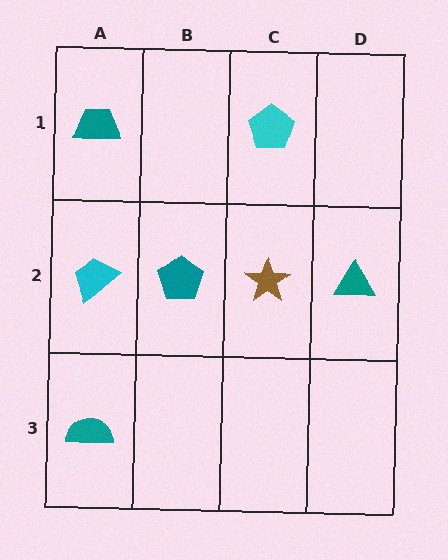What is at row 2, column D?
A teal triangle.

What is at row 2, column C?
A brown star.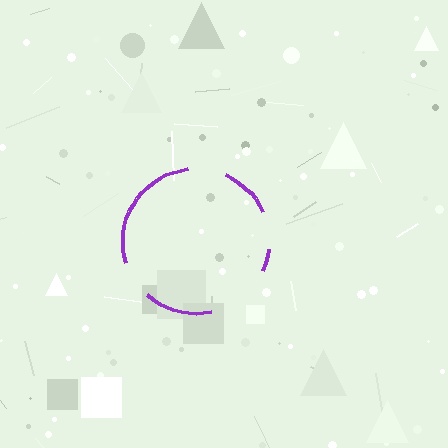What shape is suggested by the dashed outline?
The dashed outline suggests a circle.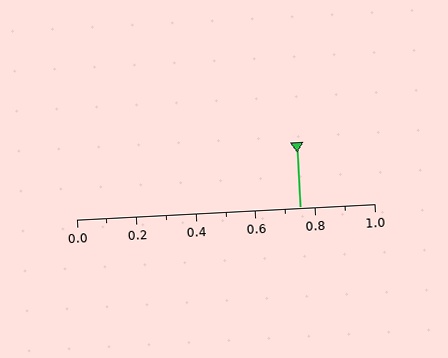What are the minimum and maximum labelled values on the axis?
The axis runs from 0.0 to 1.0.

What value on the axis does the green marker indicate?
The marker indicates approximately 0.75.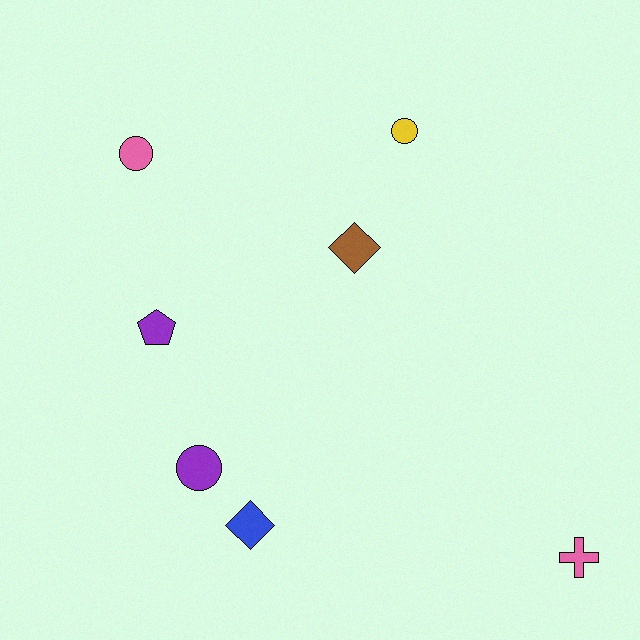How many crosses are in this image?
There is 1 cross.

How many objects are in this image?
There are 7 objects.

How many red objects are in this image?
There are no red objects.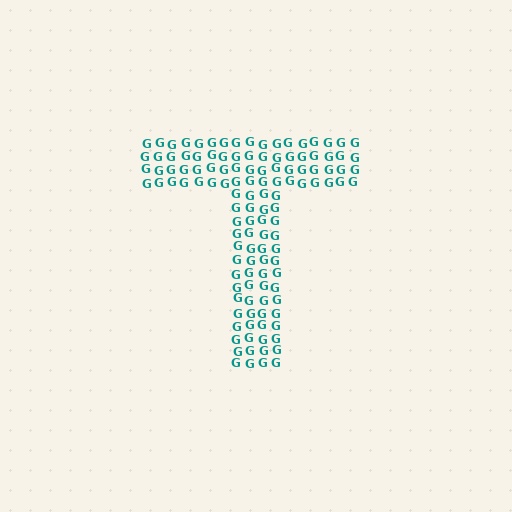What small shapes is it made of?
It is made of small letter G's.